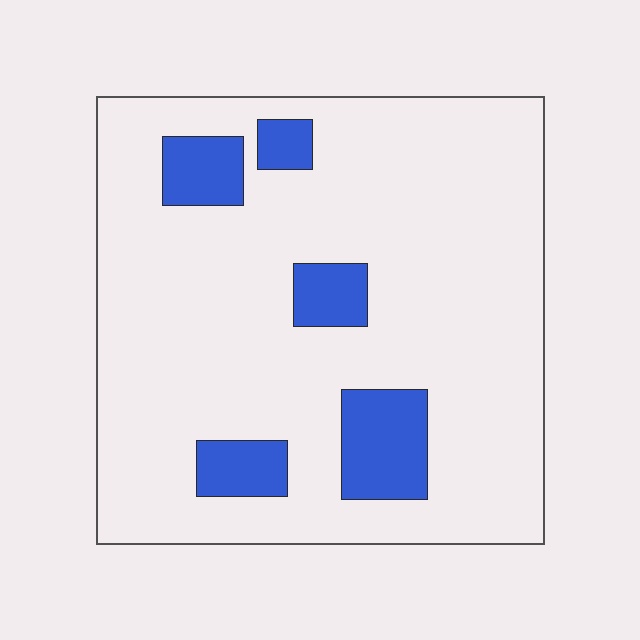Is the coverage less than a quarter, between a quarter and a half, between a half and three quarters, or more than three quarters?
Less than a quarter.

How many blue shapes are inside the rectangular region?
5.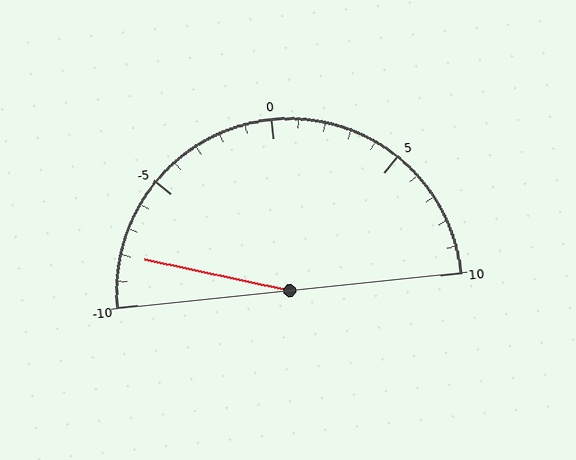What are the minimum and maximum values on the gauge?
The gauge ranges from -10 to 10.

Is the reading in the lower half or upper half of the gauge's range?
The reading is in the lower half of the range (-10 to 10).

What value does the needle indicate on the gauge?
The needle indicates approximately -8.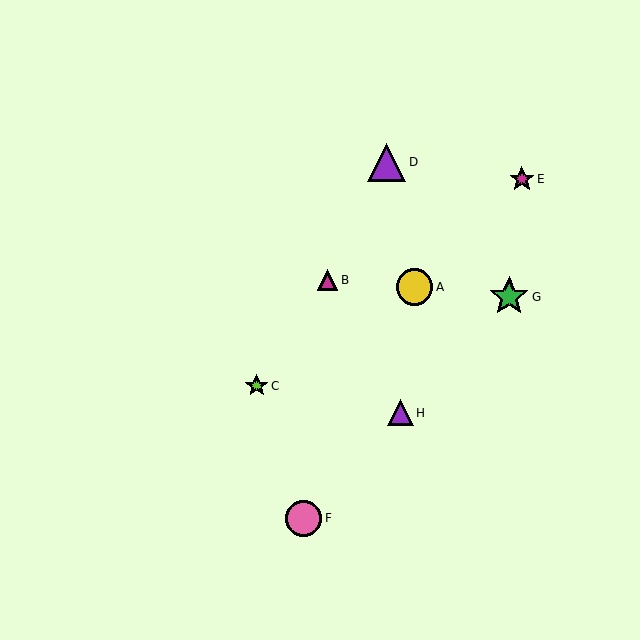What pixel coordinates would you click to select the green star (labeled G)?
Click at (509, 297) to select the green star G.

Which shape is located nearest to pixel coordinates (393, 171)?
The purple triangle (labeled D) at (386, 162) is nearest to that location.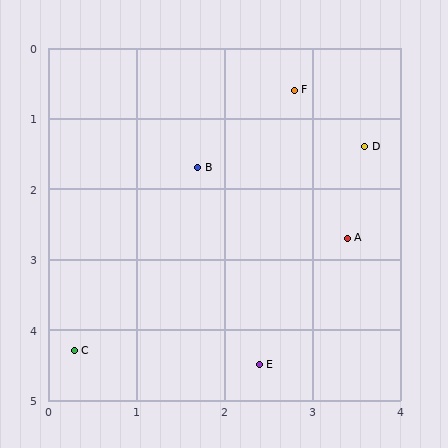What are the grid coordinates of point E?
Point E is at approximately (2.4, 4.5).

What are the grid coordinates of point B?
Point B is at approximately (1.7, 1.7).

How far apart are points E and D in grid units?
Points E and D are about 3.3 grid units apart.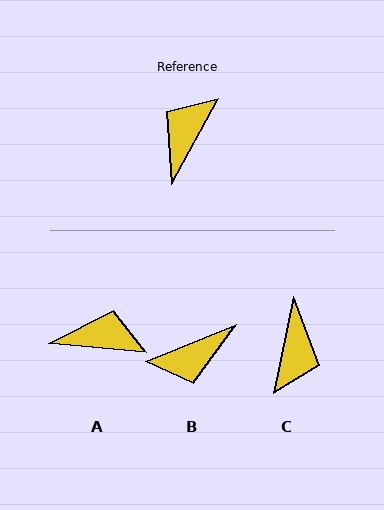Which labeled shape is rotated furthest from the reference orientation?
C, about 163 degrees away.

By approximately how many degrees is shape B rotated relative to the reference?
Approximately 141 degrees counter-clockwise.